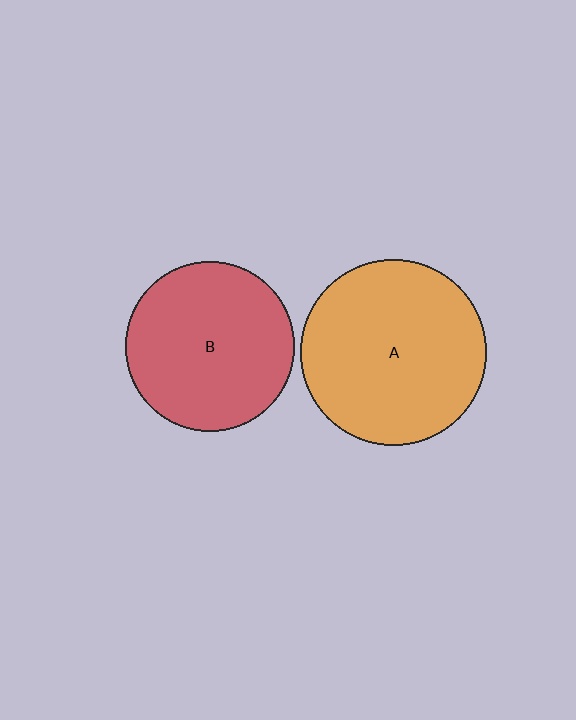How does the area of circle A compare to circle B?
Approximately 1.2 times.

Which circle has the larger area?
Circle A (orange).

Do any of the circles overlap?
No, none of the circles overlap.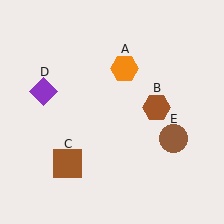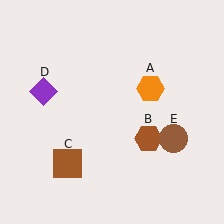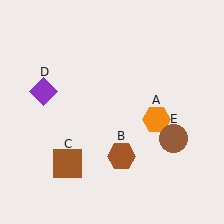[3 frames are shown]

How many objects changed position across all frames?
2 objects changed position: orange hexagon (object A), brown hexagon (object B).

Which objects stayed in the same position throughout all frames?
Brown square (object C) and purple diamond (object D) and brown circle (object E) remained stationary.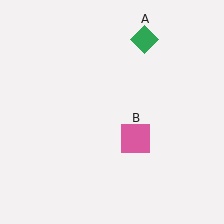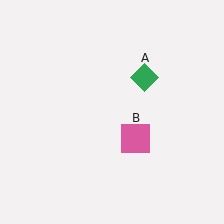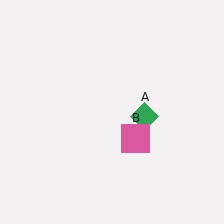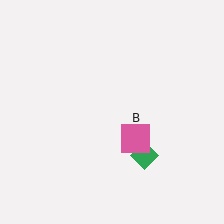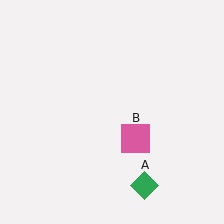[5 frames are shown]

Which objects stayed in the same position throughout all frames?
Pink square (object B) remained stationary.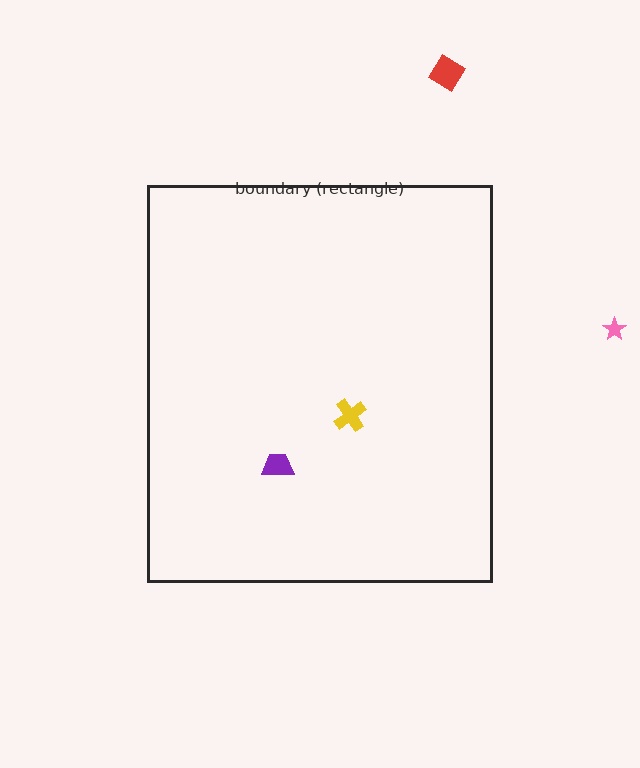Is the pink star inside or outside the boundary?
Outside.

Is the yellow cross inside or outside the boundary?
Inside.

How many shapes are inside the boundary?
2 inside, 2 outside.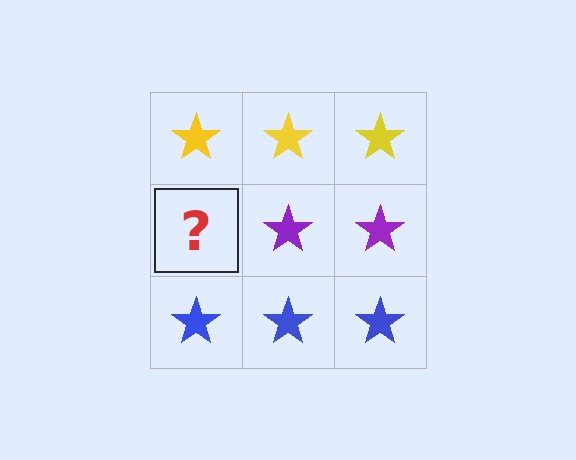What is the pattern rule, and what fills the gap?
The rule is that each row has a consistent color. The gap should be filled with a purple star.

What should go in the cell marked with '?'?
The missing cell should contain a purple star.